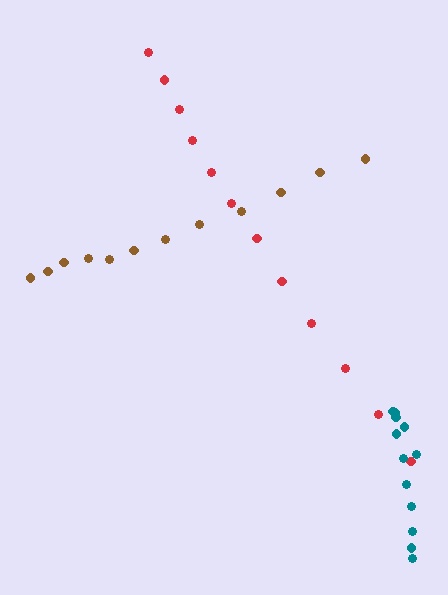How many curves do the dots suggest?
There are 3 distinct paths.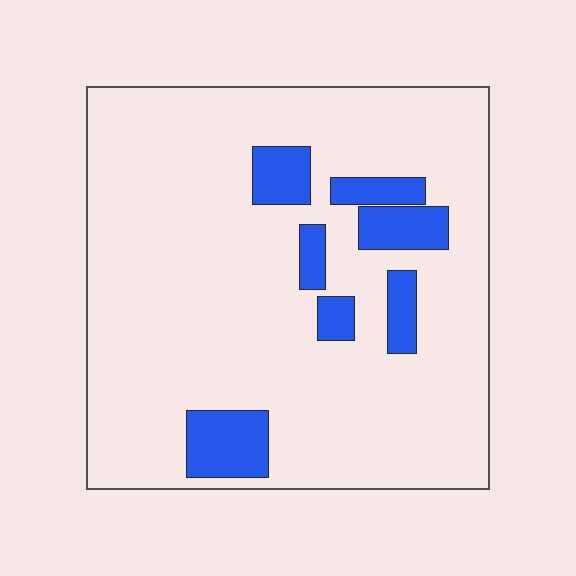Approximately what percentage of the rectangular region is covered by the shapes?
Approximately 15%.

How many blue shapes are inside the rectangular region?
7.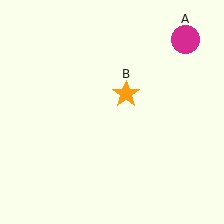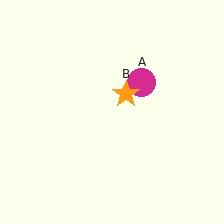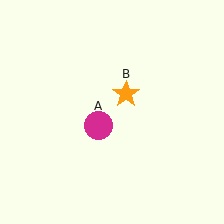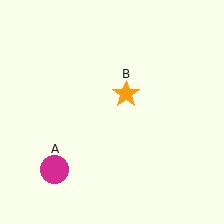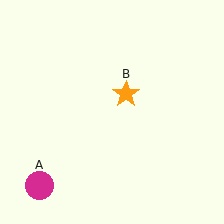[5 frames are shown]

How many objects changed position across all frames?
1 object changed position: magenta circle (object A).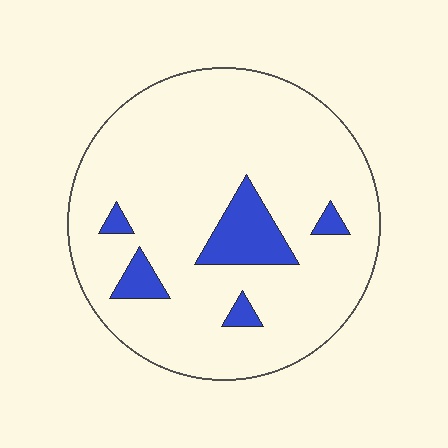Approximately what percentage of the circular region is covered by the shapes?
Approximately 10%.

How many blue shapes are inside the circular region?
5.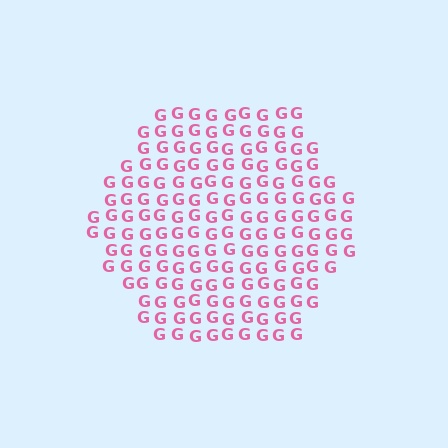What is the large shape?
The large shape is a hexagon.